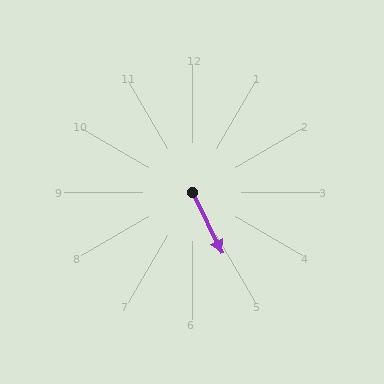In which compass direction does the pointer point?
Southeast.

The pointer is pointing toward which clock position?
Roughly 5 o'clock.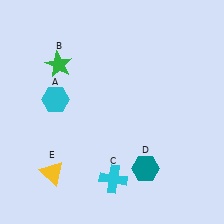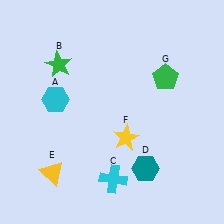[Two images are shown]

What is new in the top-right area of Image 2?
A green pentagon (G) was added in the top-right area of Image 2.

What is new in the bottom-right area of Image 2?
A yellow star (F) was added in the bottom-right area of Image 2.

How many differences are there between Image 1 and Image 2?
There are 2 differences between the two images.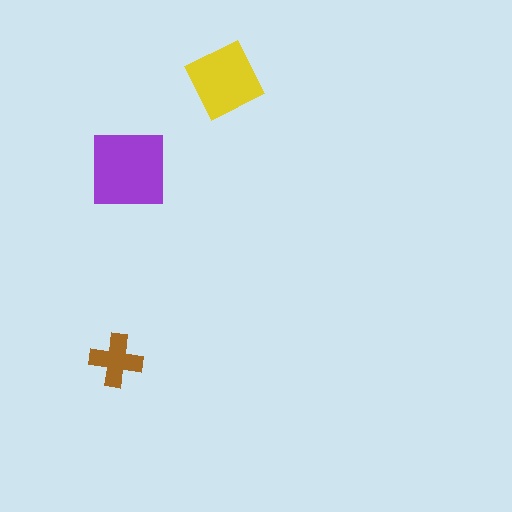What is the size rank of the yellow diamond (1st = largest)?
2nd.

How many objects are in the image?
There are 3 objects in the image.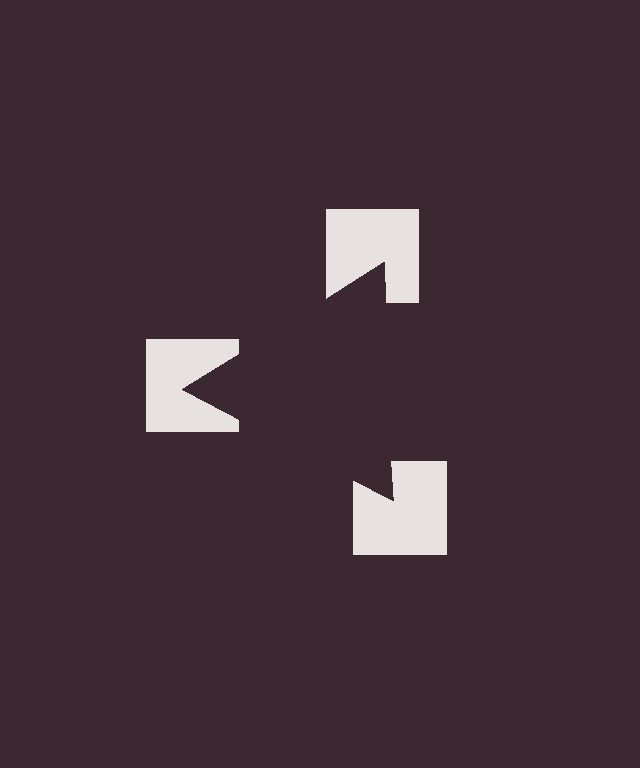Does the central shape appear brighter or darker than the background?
It typically appears slightly darker than the background, even though no actual brightness change is drawn.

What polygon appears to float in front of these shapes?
An illusory triangle — its edges are inferred from the aligned wedge cuts in the notched squares, not physically drawn.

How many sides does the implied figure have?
3 sides.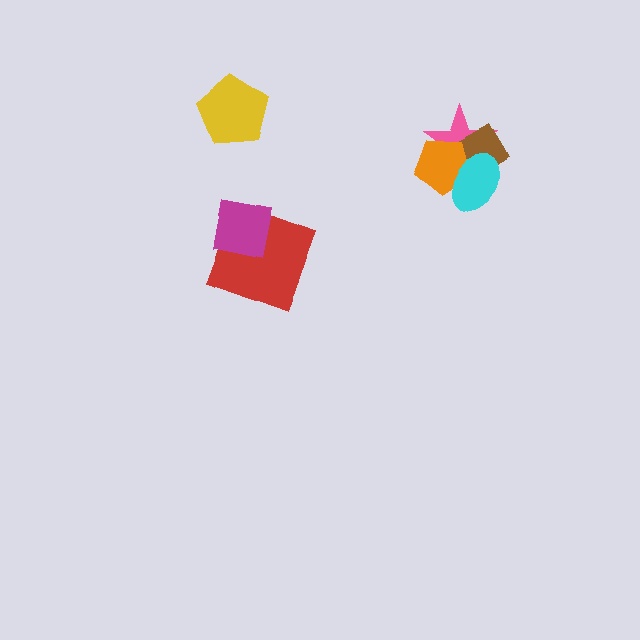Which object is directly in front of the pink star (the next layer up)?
The brown diamond is directly in front of the pink star.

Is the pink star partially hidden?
Yes, it is partially covered by another shape.